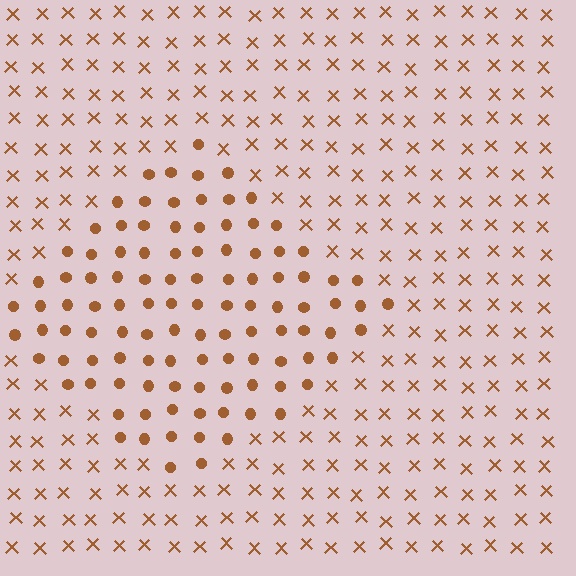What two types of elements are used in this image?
The image uses circles inside the diamond region and X marks outside it.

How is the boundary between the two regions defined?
The boundary is defined by a change in element shape: circles inside vs. X marks outside. All elements share the same color and spacing.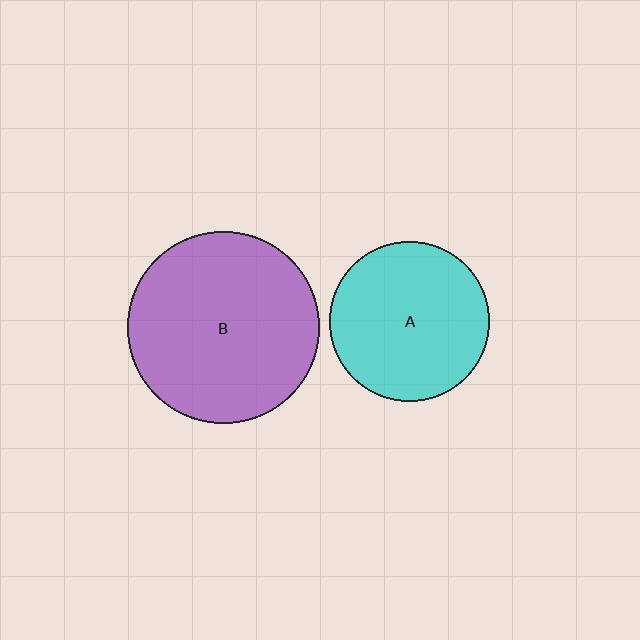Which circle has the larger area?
Circle B (purple).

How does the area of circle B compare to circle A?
Approximately 1.4 times.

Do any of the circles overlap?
No, none of the circles overlap.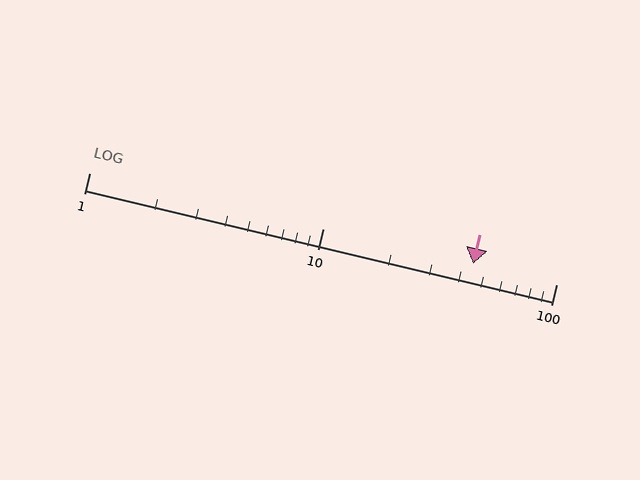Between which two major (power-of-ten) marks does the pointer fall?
The pointer is between 10 and 100.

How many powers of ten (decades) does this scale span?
The scale spans 2 decades, from 1 to 100.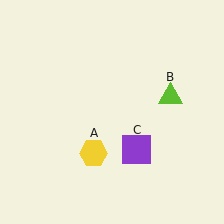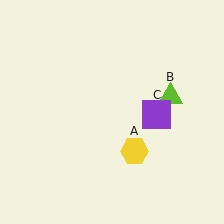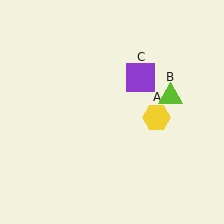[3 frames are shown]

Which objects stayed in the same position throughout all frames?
Lime triangle (object B) remained stationary.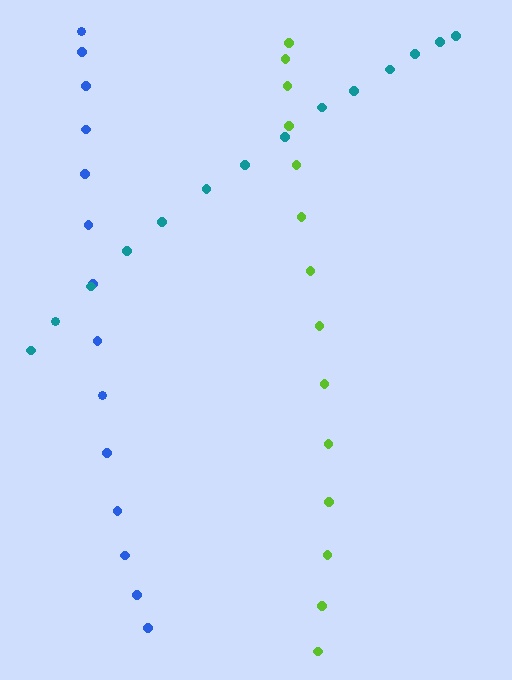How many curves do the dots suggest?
There are 3 distinct paths.